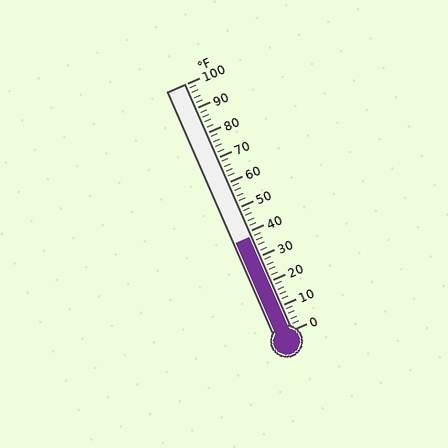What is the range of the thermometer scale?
The thermometer scale ranges from 0°F to 100°F.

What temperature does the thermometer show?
The thermometer shows approximately 38°F.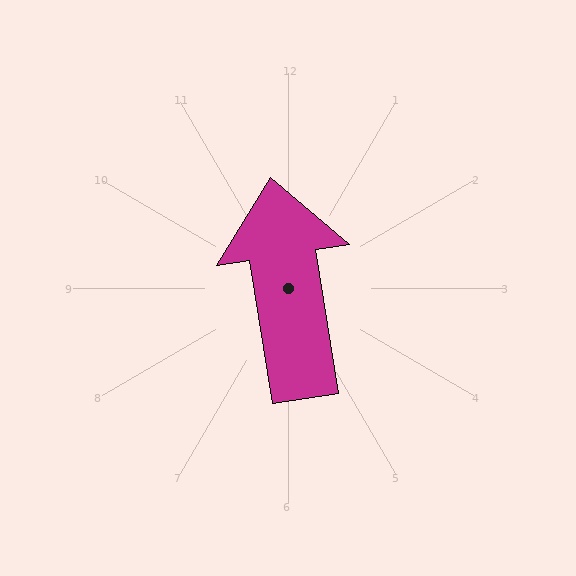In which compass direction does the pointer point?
North.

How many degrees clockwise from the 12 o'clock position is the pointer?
Approximately 351 degrees.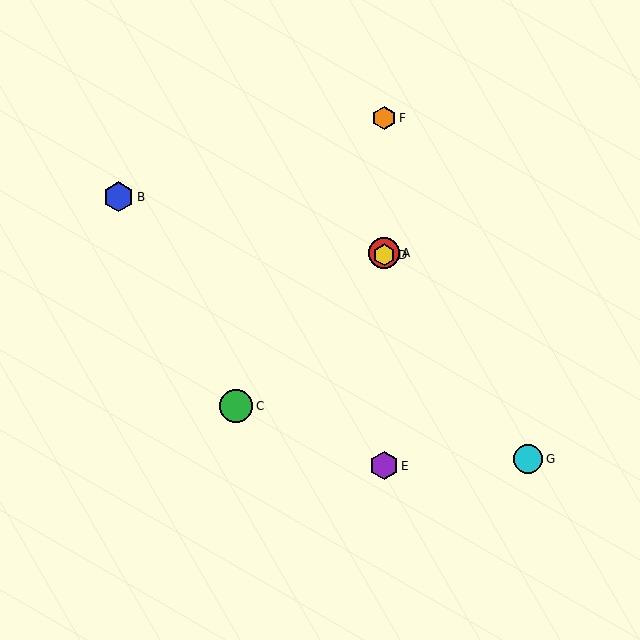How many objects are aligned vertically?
4 objects (A, D, E, F) are aligned vertically.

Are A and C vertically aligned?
No, A is at x≈384 and C is at x≈236.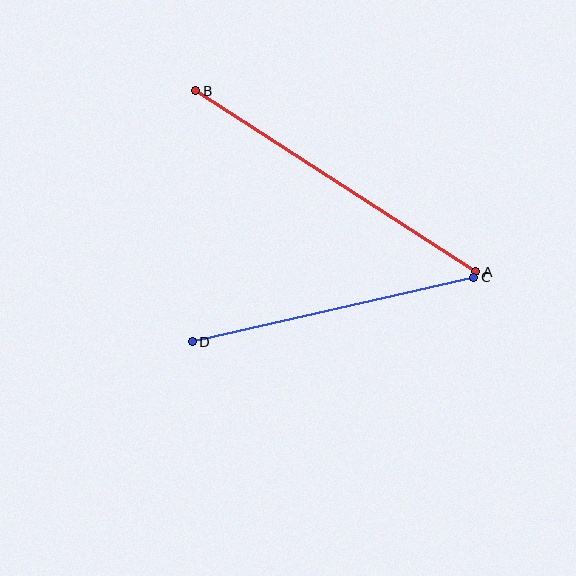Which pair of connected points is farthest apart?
Points A and B are farthest apart.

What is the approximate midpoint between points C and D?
The midpoint is at approximately (333, 309) pixels.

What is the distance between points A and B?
The distance is approximately 334 pixels.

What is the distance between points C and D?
The distance is approximately 289 pixels.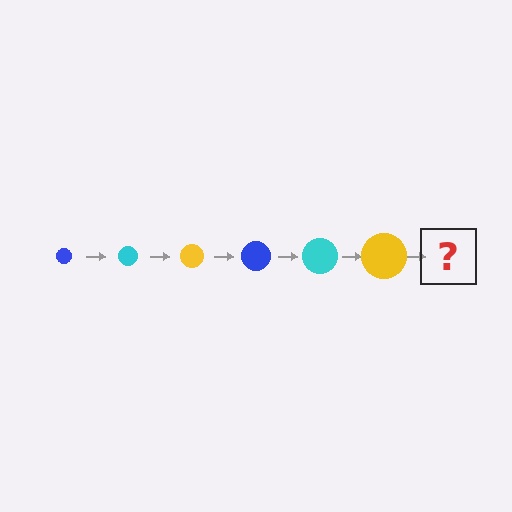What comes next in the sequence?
The next element should be a blue circle, larger than the previous one.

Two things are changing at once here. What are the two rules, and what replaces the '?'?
The two rules are that the circle grows larger each step and the color cycles through blue, cyan, and yellow. The '?' should be a blue circle, larger than the previous one.